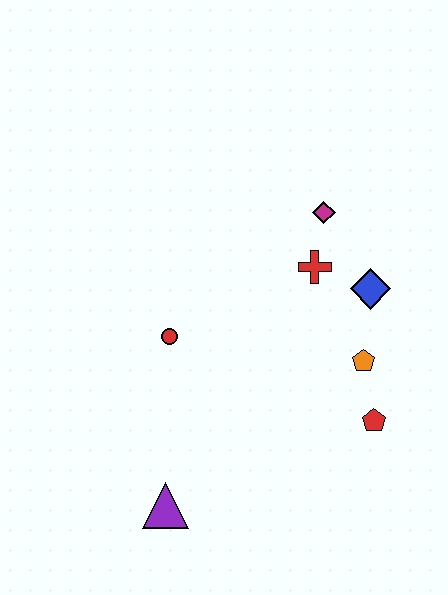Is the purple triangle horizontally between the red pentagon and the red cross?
No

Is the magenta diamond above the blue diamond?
Yes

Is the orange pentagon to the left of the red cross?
No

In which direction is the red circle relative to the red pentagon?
The red circle is to the left of the red pentagon.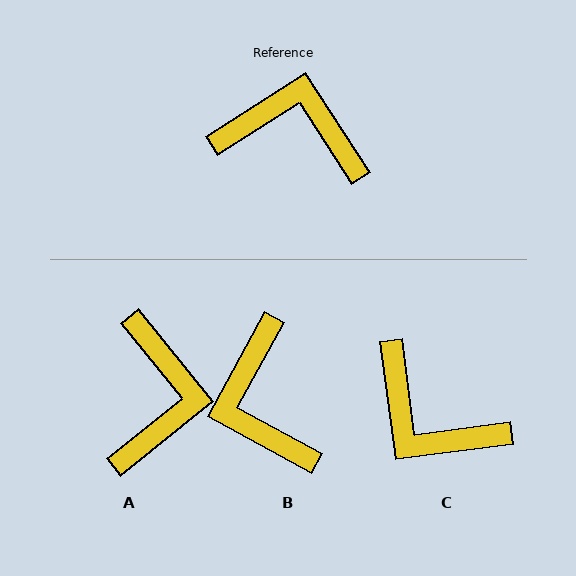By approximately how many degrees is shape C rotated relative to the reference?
Approximately 154 degrees counter-clockwise.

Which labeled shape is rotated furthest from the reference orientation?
C, about 154 degrees away.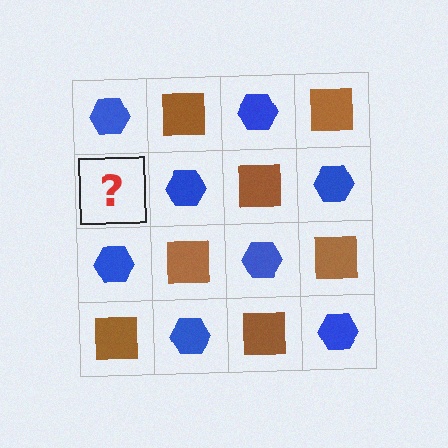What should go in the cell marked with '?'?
The missing cell should contain a brown square.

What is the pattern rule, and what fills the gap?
The rule is that it alternates blue hexagon and brown square in a checkerboard pattern. The gap should be filled with a brown square.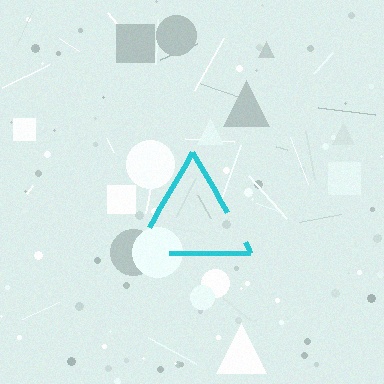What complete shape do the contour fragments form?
The contour fragments form a triangle.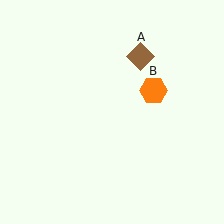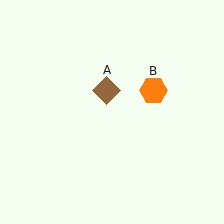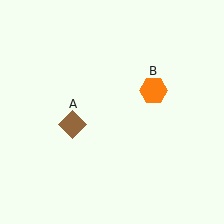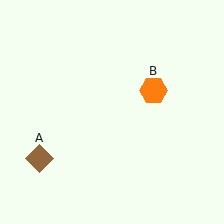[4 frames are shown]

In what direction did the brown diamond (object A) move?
The brown diamond (object A) moved down and to the left.